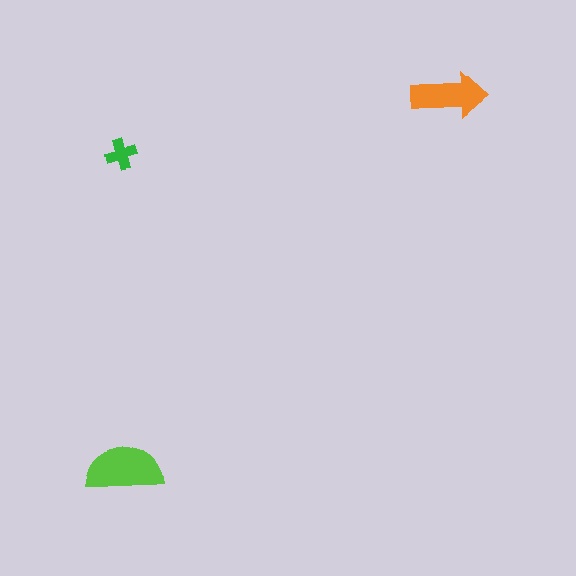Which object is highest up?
The orange arrow is topmost.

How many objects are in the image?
There are 3 objects in the image.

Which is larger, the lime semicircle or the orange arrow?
The lime semicircle.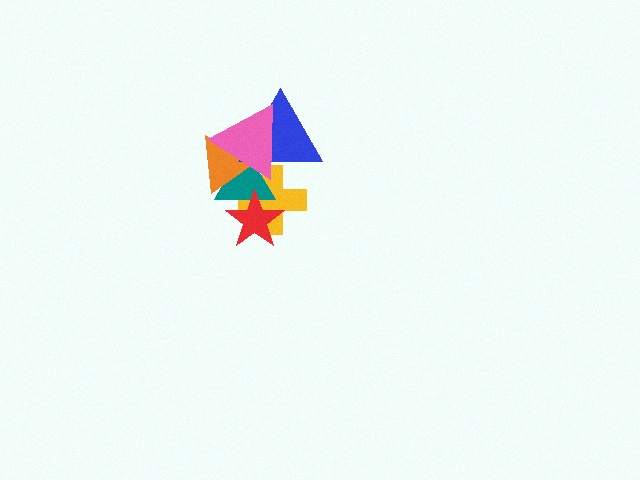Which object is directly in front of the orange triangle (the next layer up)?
The blue triangle is directly in front of the orange triangle.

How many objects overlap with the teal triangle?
5 objects overlap with the teal triangle.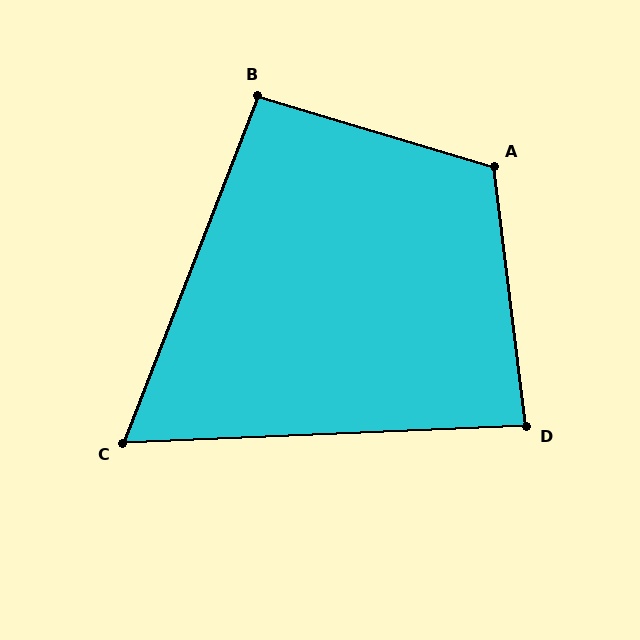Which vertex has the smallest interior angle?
C, at approximately 66 degrees.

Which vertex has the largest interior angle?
A, at approximately 114 degrees.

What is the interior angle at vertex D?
Approximately 85 degrees (approximately right).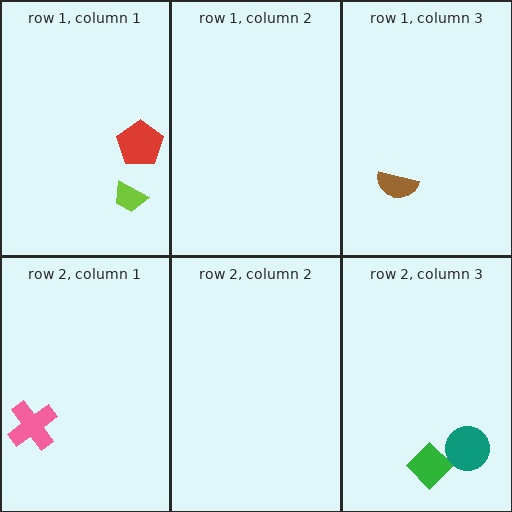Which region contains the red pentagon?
The row 1, column 1 region.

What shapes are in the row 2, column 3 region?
The green diamond, the teal circle.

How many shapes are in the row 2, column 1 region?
1.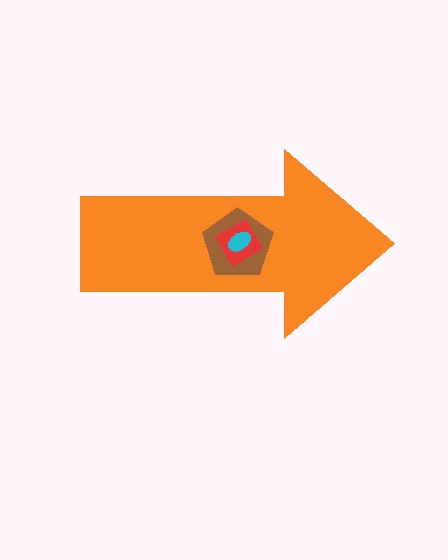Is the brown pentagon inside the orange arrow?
Yes.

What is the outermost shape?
The orange arrow.